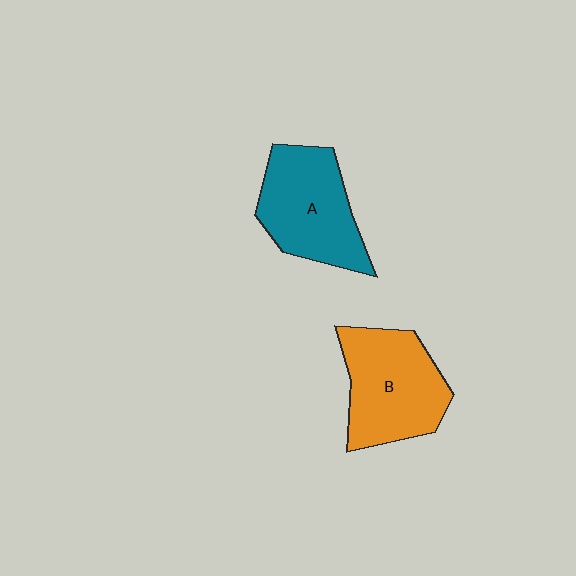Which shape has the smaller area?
Shape A (teal).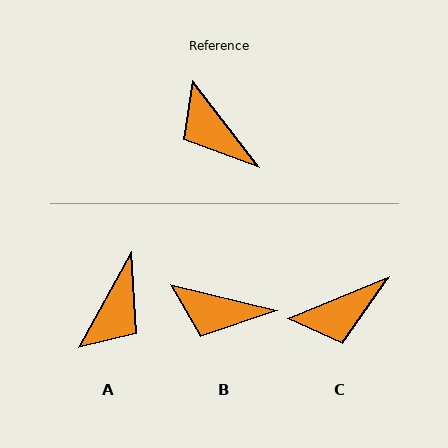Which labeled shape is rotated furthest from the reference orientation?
A, about 113 degrees away.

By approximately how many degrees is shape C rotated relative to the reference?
Approximately 75 degrees counter-clockwise.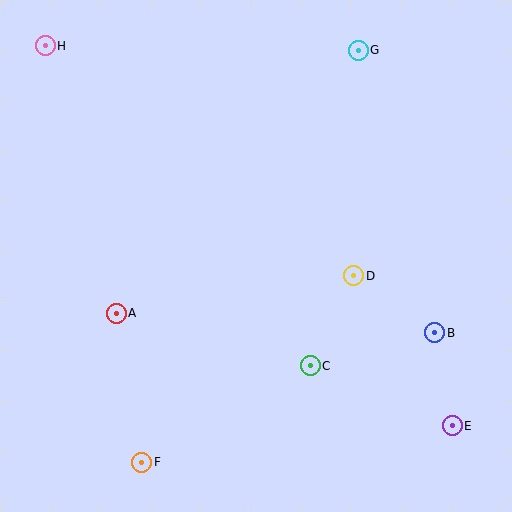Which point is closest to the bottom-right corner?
Point E is closest to the bottom-right corner.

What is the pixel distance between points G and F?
The distance between G and F is 466 pixels.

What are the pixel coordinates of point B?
Point B is at (435, 333).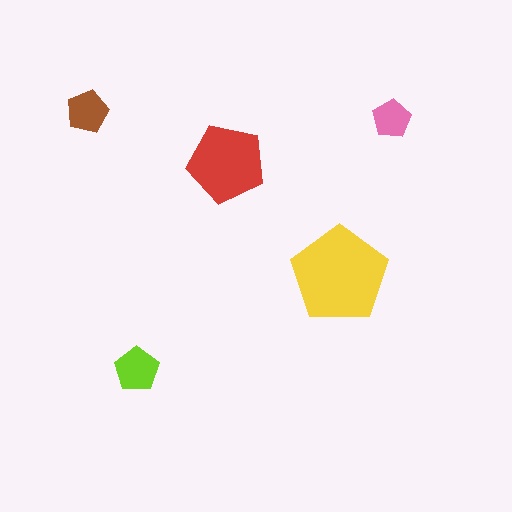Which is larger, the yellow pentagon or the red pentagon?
The yellow one.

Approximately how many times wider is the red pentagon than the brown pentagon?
About 2 times wider.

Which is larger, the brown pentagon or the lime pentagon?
The lime one.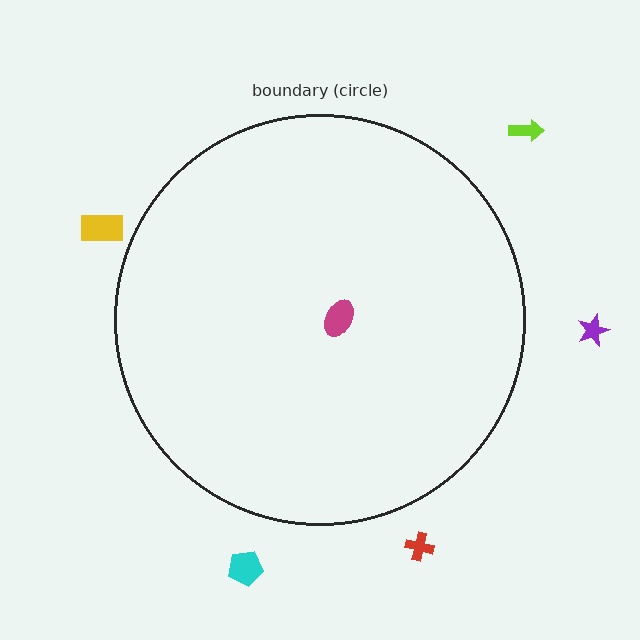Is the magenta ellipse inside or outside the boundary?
Inside.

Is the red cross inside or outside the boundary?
Outside.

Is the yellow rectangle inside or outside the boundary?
Outside.